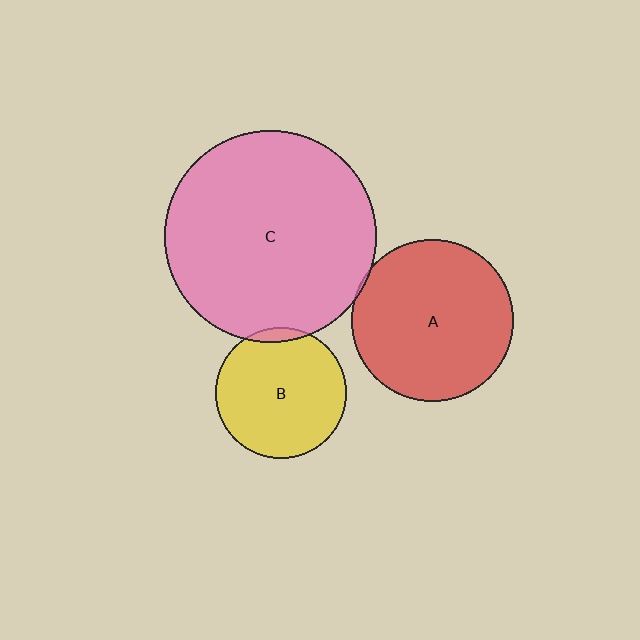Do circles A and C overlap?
Yes.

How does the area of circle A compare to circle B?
Approximately 1.5 times.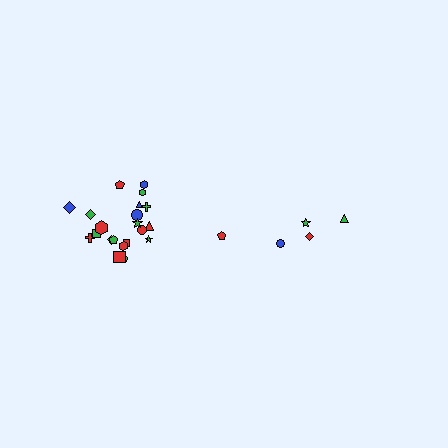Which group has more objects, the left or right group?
The left group.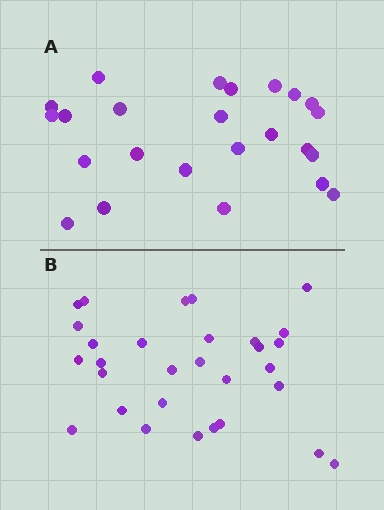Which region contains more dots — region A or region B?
Region B (the bottom region) has more dots.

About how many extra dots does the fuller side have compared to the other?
Region B has about 6 more dots than region A.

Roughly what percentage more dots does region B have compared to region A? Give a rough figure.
About 25% more.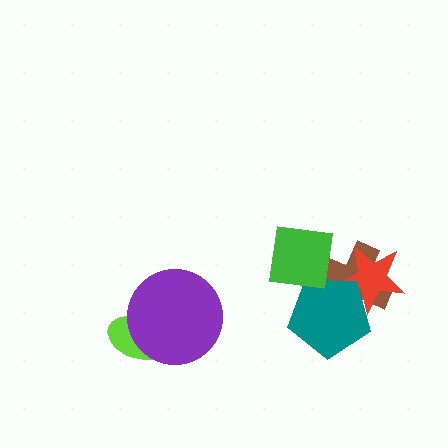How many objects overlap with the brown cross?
3 objects overlap with the brown cross.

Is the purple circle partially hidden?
No, no other shape covers it.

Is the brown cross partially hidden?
Yes, it is partially covered by another shape.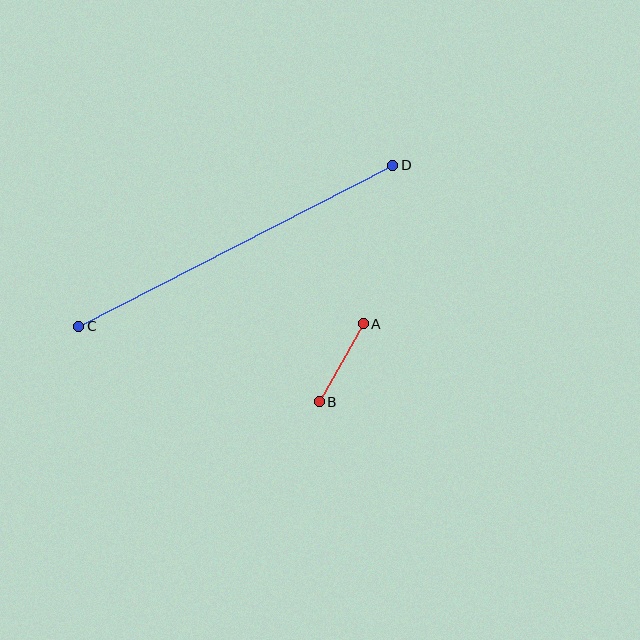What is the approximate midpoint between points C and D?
The midpoint is at approximately (236, 246) pixels.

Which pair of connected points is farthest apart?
Points C and D are farthest apart.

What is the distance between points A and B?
The distance is approximately 90 pixels.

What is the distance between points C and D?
The distance is approximately 353 pixels.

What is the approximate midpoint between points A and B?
The midpoint is at approximately (341, 363) pixels.